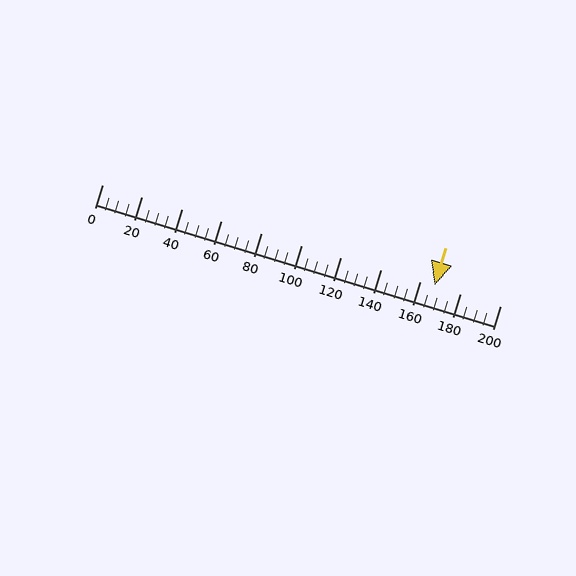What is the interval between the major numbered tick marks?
The major tick marks are spaced 20 units apart.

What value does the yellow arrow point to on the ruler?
The yellow arrow points to approximately 167.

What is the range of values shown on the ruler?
The ruler shows values from 0 to 200.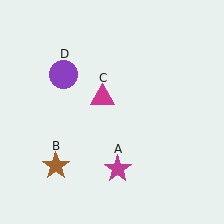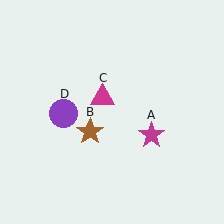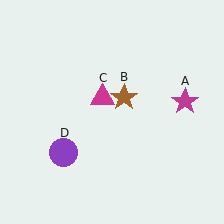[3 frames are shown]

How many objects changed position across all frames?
3 objects changed position: magenta star (object A), brown star (object B), purple circle (object D).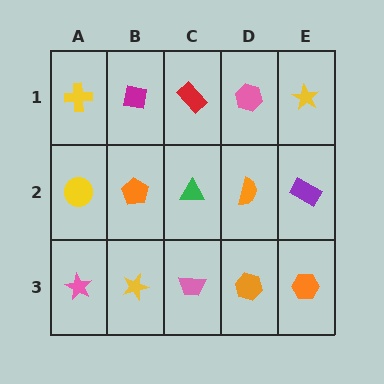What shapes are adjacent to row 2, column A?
A yellow cross (row 1, column A), a pink star (row 3, column A), an orange pentagon (row 2, column B).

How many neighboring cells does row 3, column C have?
3.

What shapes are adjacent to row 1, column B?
An orange pentagon (row 2, column B), a yellow cross (row 1, column A), a red rectangle (row 1, column C).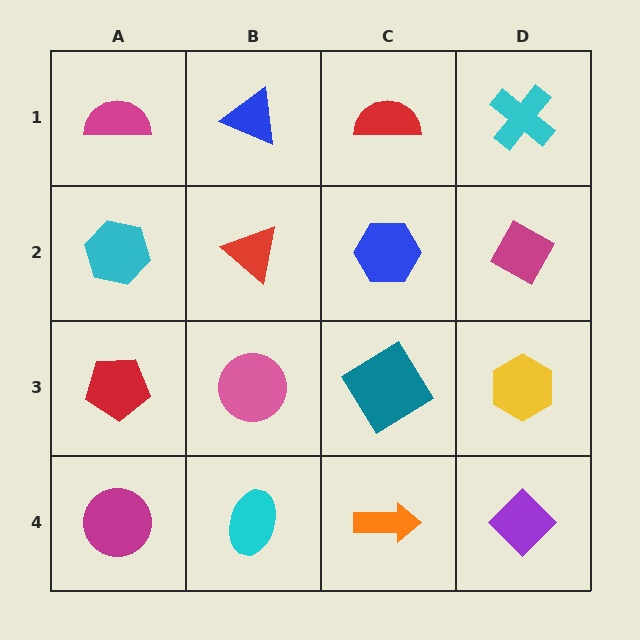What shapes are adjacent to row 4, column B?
A pink circle (row 3, column B), a magenta circle (row 4, column A), an orange arrow (row 4, column C).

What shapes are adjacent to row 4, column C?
A teal diamond (row 3, column C), a cyan ellipse (row 4, column B), a purple diamond (row 4, column D).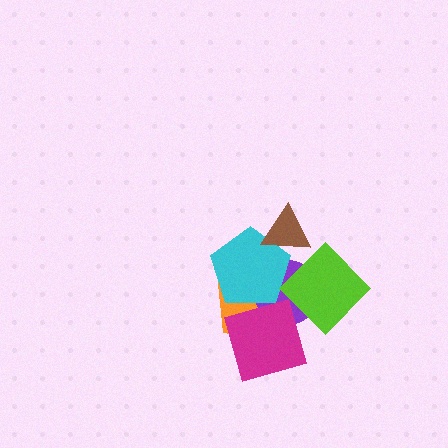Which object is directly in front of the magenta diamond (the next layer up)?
The cyan pentagon is directly in front of the magenta diamond.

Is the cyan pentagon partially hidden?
Yes, it is partially covered by another shape.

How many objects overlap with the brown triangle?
1 object overlaps with the brown triangle.